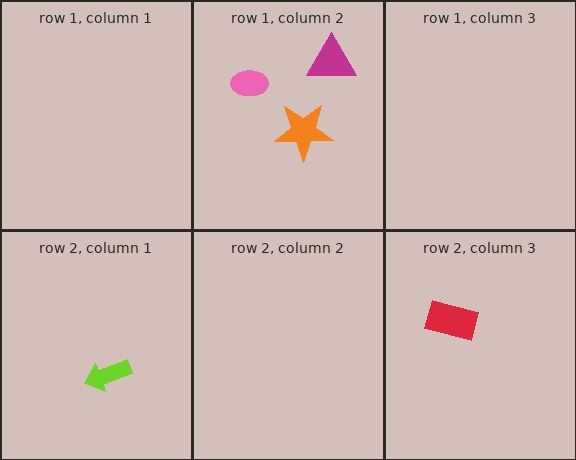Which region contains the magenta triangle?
The row 1, column 2 region.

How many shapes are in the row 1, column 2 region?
3.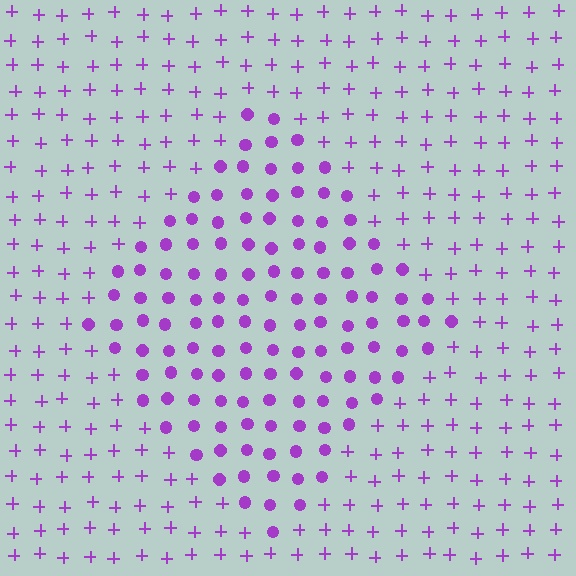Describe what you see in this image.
The image is filled with small purple elements arranged in a uniform grid. A diamond-shaped region contains circles, while the surrounding area contains plus signs. The boundary is defined purely by the change in element shape.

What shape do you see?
I see a diamond.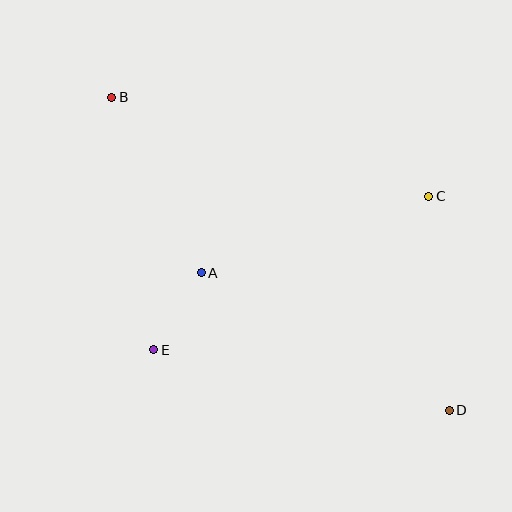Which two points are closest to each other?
Points A and E are closest to each other.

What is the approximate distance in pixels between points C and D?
The distance between C and D is approximately 215 pixels.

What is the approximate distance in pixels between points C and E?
The distance between C and E is approximately 315 pixels.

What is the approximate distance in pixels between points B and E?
The distance between B and E is approximately 256 pixels.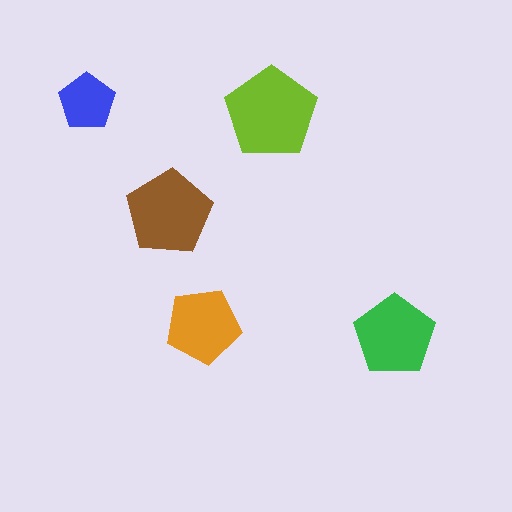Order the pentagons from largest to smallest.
the lime one, the brown one, the green one, the orange one, the blue one.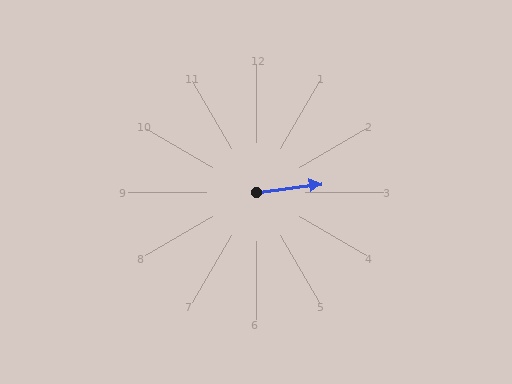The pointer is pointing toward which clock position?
Roughly 3 o'clock.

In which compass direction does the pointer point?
East.